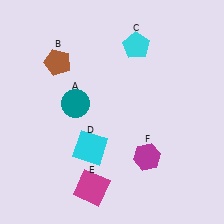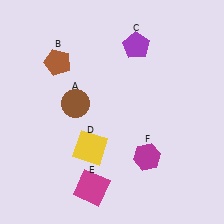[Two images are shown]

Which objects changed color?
A changed from teal to brown. C changed from cyan to purple. D changed from cyan to yellow.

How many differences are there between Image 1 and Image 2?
There are 3 differences between the two images.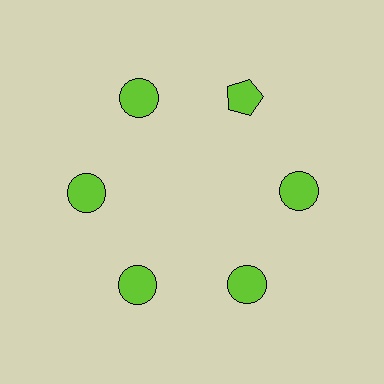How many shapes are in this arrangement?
There are 6 shapes arranged in a ring pattern.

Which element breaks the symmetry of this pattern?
The lime pentagon at roughly the 1 o'clock position breaks the symmetry. All other shapes are lime circles.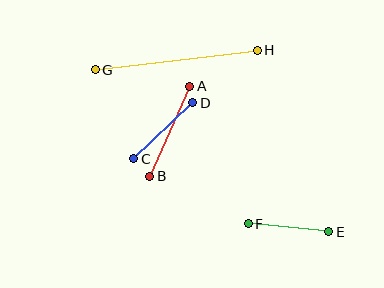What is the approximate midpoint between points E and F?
The midpoint is at approximately (289, 228) pixels.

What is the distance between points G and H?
The distance is approximately 163 pixels.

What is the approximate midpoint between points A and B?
The midpoint is at approximately (170, 131) pixels.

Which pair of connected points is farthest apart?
Points G and H are farthest apart.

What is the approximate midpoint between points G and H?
The midpoint is at approximately (176, 60) pixels.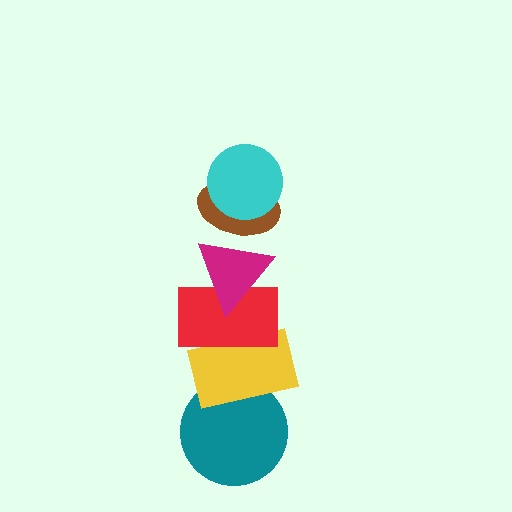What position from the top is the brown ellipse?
The brown ellipse is 2nd from the top.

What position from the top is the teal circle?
The teal circle is 6th from the top.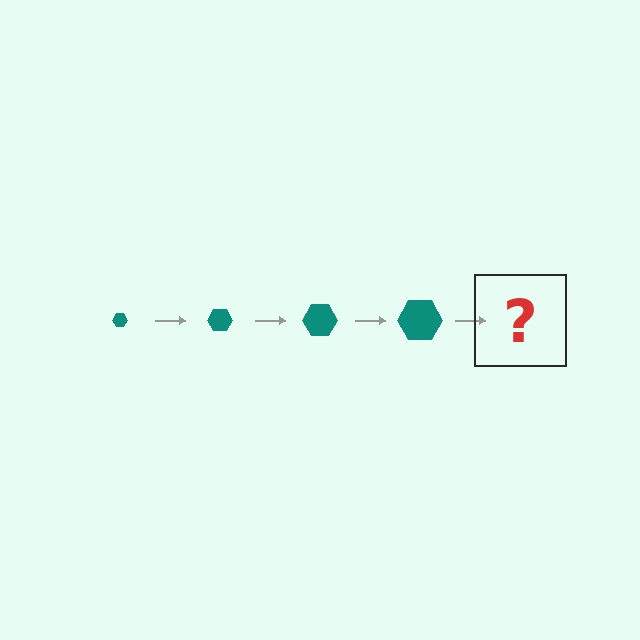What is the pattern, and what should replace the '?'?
The pattern is that the hexagon gets progressively larger each step. The '?' should be a teal hexagon, larger than the previous one.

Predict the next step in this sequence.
The next step is a teal hexagon, larger than the previous one.